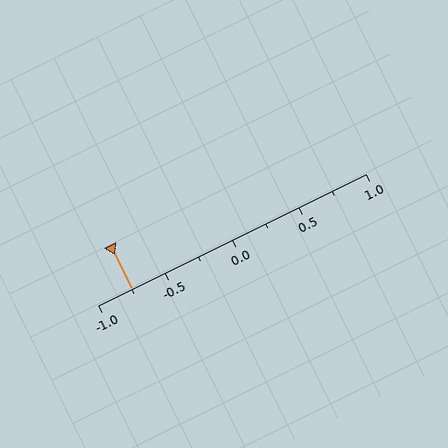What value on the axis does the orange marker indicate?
The marker indicates approximately -0.75.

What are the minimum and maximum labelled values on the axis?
The axis runs from -1.0 to 1.0.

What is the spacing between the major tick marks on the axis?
The major ticks are spaced 0.5 apart.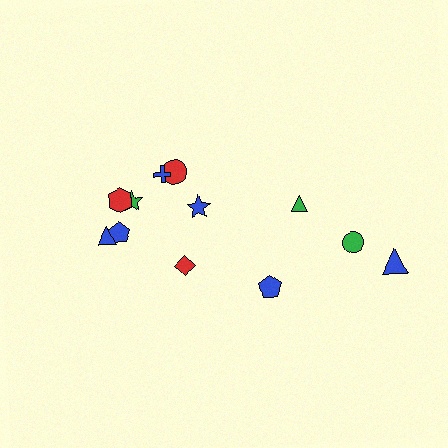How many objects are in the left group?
There are 8 objects.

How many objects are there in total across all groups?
There are 12 objects.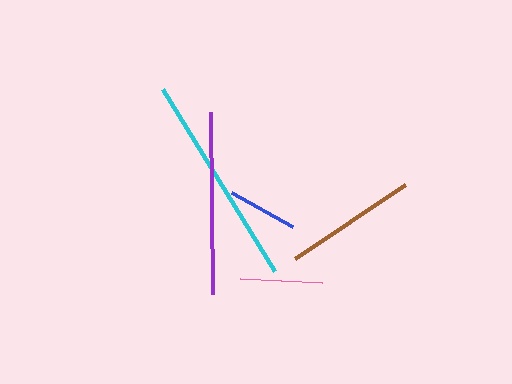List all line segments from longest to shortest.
From longest to shortest: cyan, purple, brown, pink, blue.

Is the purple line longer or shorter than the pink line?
The purple line is longer than the pink line.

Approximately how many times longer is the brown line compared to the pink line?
The brown line is approximately 1.6 times the length of the pink line.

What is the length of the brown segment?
The brown segment is approximately 133 pixels long.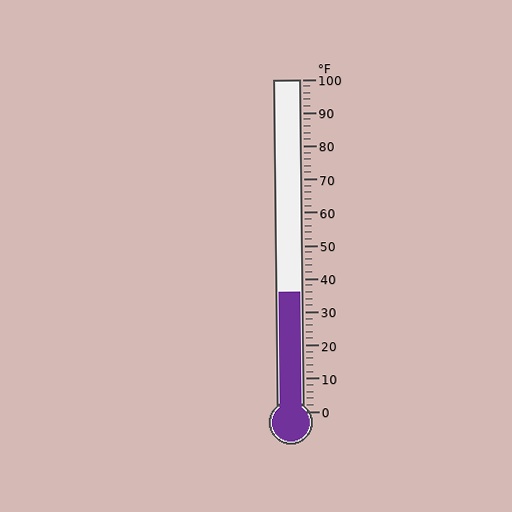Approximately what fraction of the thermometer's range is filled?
The thermometer is filled to approximately 35% of its range.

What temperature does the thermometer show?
The thermometer shows approximately 36°F.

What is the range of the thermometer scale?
The thermometer scale ranges from 0°F to 100°F.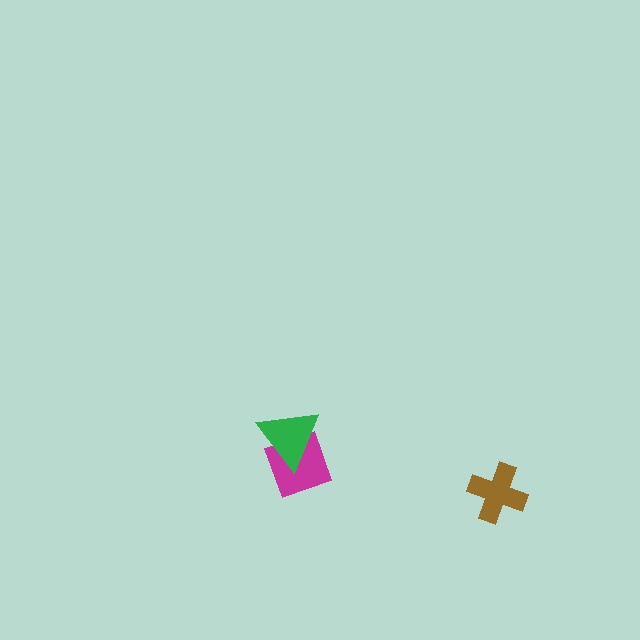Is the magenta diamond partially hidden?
Yes, it is partially covered by another shape.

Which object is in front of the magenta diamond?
The green triangle is in front of the magenta diamond.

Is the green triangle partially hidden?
No, no other shape covers it.